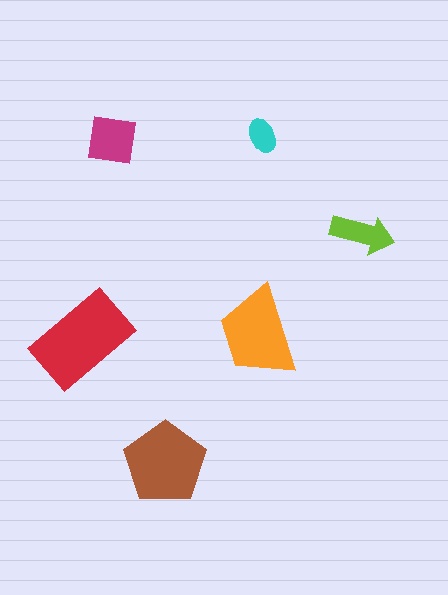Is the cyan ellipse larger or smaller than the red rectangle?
Smaller.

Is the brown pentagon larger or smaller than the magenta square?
Larger.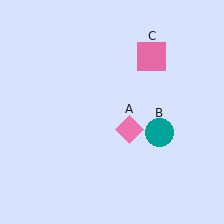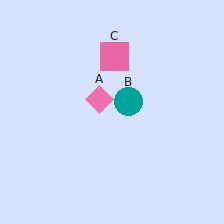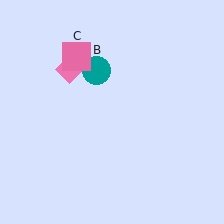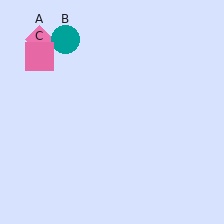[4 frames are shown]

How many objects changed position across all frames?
3 objects changed position: pink diamond (object A), teal circle (object B), pink square (object C).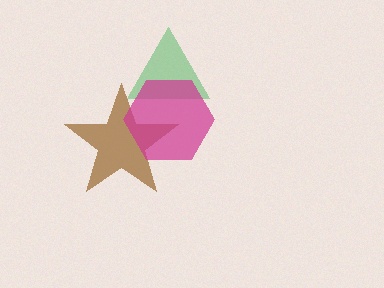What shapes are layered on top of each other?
The layered shapes are: a green triangle, a brown star, a magenta hexagon.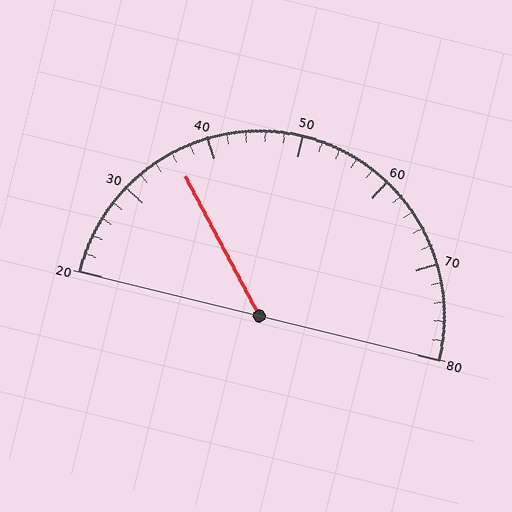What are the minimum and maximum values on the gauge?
The gauge ranges from 20 to 80.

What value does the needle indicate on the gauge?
The needle indicates approximately 36.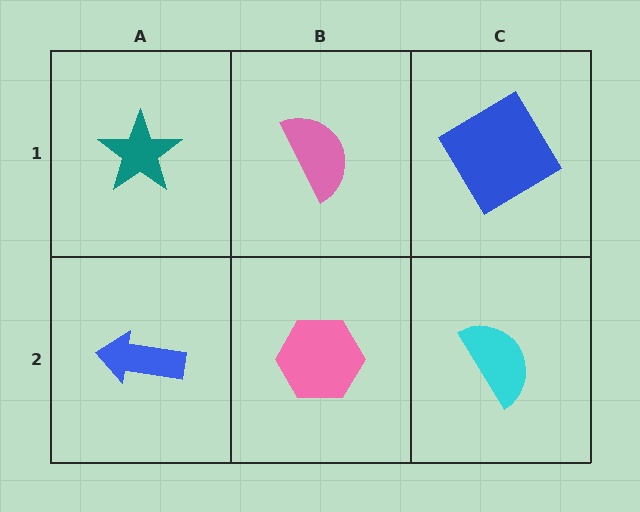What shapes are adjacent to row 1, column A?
A blue arrow (row 2, column A), a pink semicircle (row 1, column B).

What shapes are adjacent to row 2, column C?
A blue diamond (row 1, column C), a pink hexagon (row 2, column B).